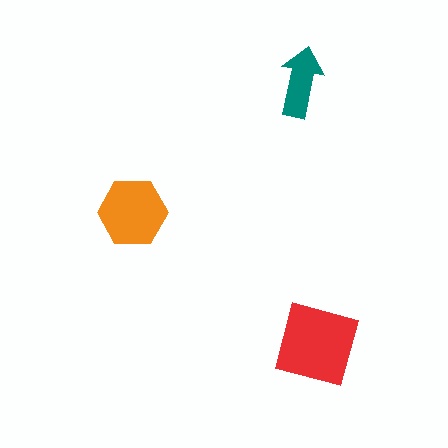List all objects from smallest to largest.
The teal arrow, the orange hexagon, the red square.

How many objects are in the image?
There are 3 objects in the image.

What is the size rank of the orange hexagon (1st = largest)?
2nd.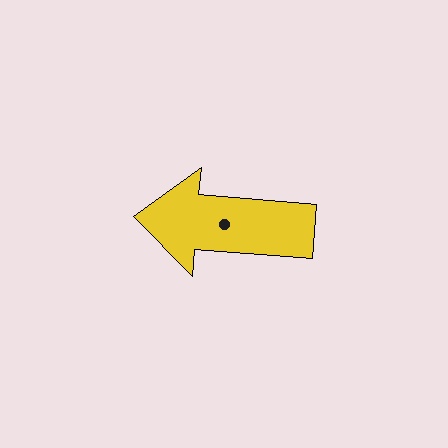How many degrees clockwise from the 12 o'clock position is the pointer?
Approximately 275 degrees.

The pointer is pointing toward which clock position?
Roughly 9 o'clock.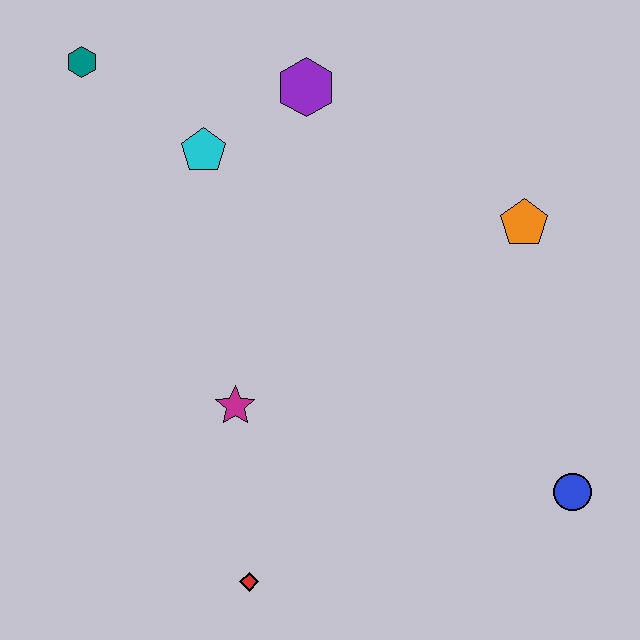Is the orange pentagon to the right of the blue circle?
No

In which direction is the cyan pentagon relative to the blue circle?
The cyan pentagon is to the left of the blue circle.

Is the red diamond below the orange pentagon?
Yes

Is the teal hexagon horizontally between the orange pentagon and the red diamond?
No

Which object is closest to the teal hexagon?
The cyan pentagon is closest to the teal hexagon.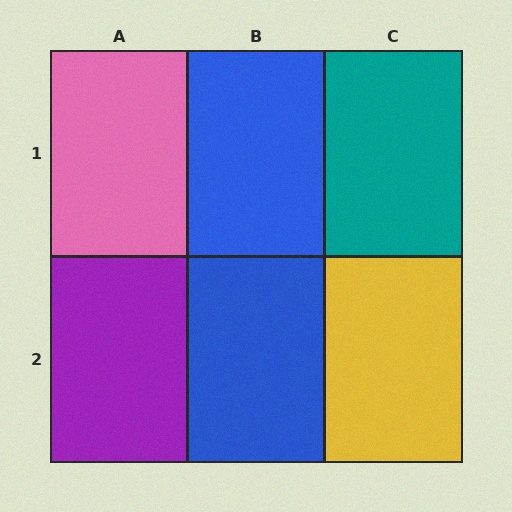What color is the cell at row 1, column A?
Pink.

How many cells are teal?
1 cell is teal.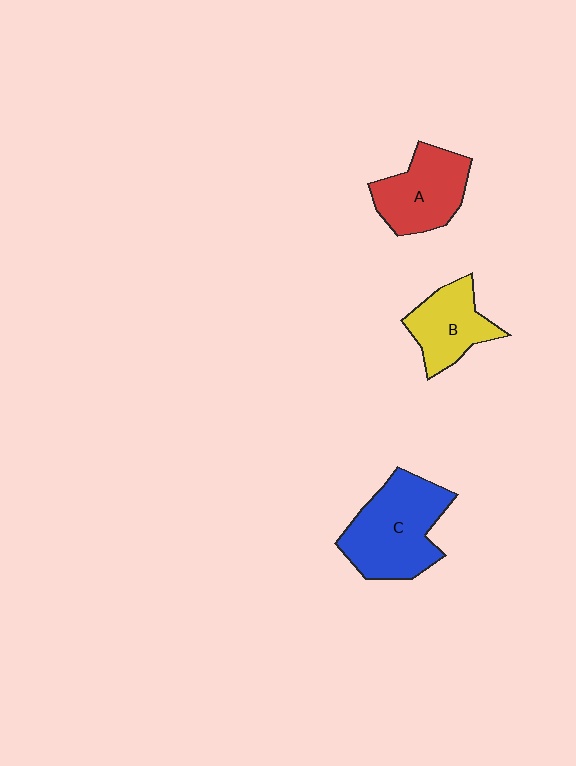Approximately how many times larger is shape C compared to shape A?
Approximately 1.4 times.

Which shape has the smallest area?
Shape B (yellow).